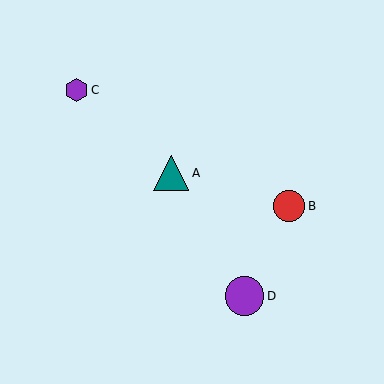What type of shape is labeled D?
Shape D is a purple circle.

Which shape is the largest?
The purple circle (labeled D) is the largest.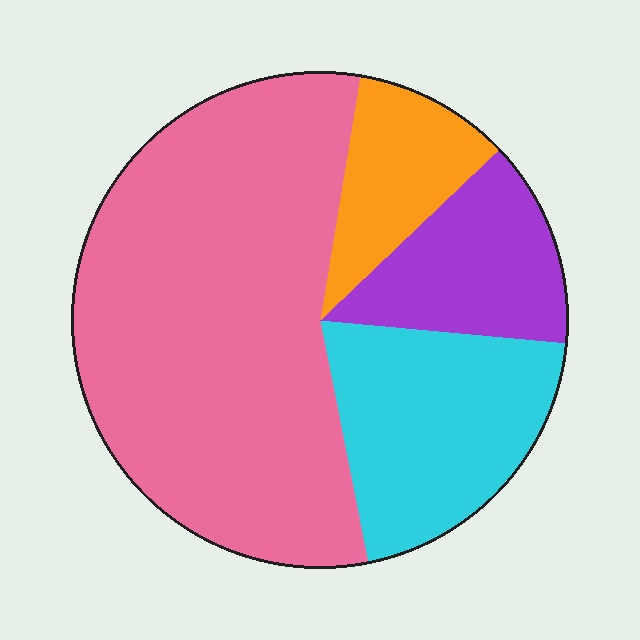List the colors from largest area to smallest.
From largest to smallest: pink, cyan, purple, orange.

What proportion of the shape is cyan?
Cyan covers around 20% of the shape.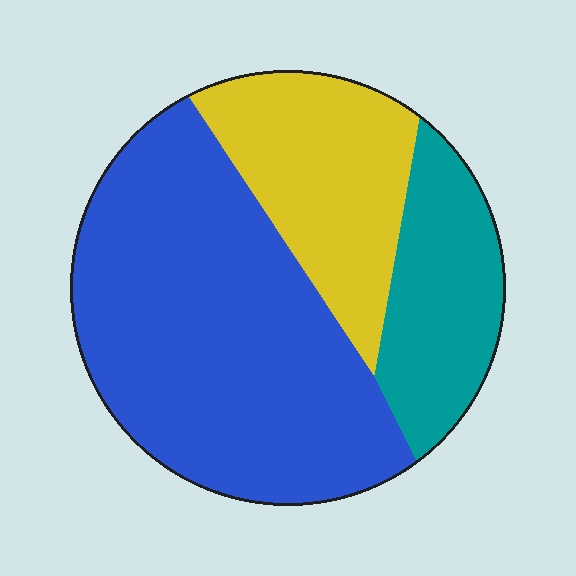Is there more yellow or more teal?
Yellow.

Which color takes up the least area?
Teal, at roughly 20%.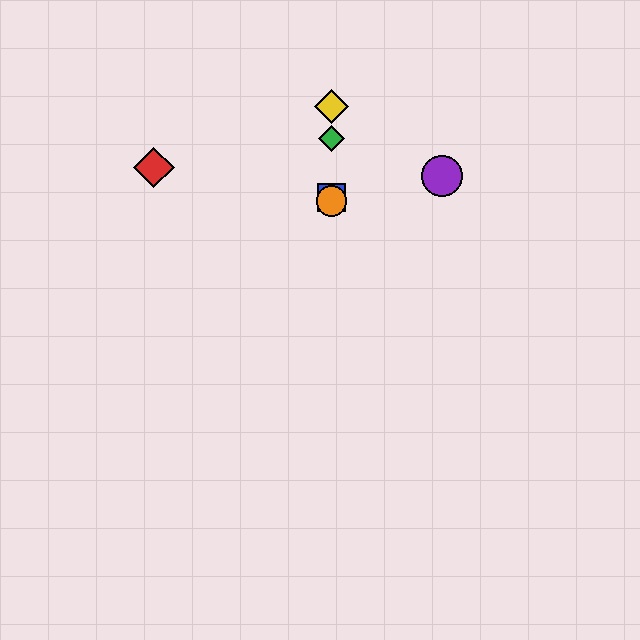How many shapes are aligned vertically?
4 shapes (the blue square, the green diamond, the yellow diamond, the orange circle) are aligned vertically.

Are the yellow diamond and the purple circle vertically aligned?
No, the yellow diamond is at x≈332 and the purple circle is at x≈442.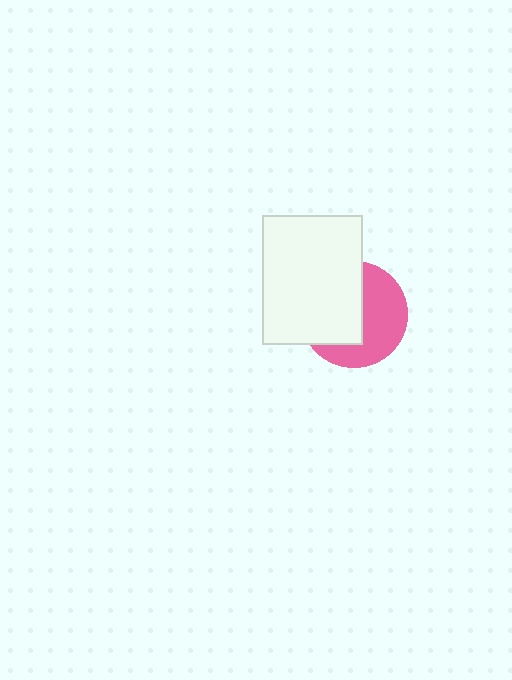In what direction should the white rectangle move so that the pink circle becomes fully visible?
The white rectangle should move left. That is the shortest direction to clear the overlap and leave the pink circle fully visible.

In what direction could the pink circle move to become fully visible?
The pink circle could move right. That would shift it out from behind the white rectangle entirely.